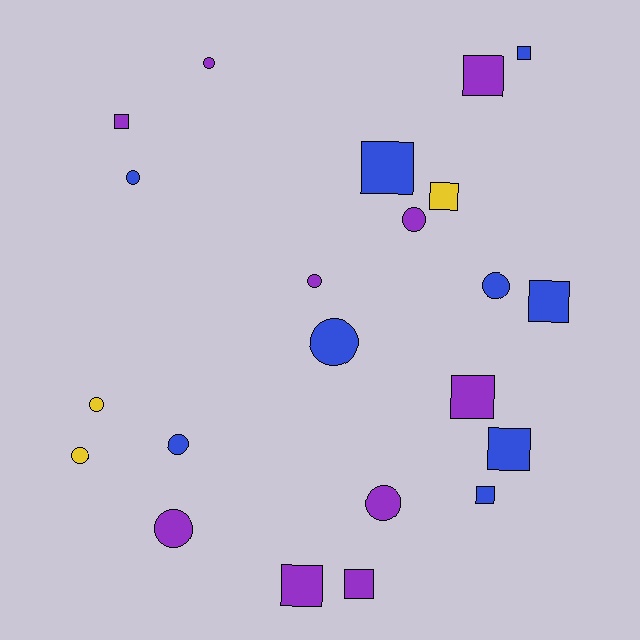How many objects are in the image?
There are 22 objects.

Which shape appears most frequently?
Square, with 11 objects.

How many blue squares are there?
There are 5 blue squares.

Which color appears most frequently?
Purple, with 10 objects.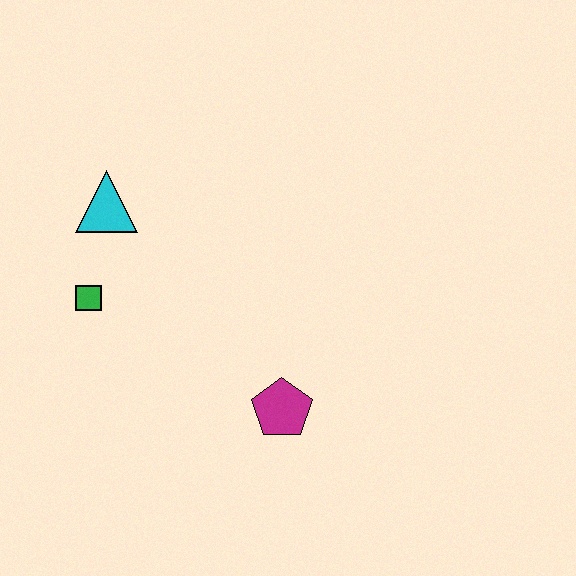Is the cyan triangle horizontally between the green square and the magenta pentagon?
Yes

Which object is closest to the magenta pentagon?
The green square is closest to the magenta pentagon.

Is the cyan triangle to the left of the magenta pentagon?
Yes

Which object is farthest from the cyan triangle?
The magenta pentagon is farthest from the cyan triangle.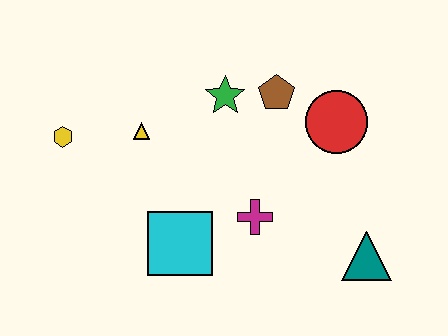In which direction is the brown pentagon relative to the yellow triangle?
The brown pentagon is to the right of the yellow triangle.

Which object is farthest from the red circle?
The yellow hexagon is farthest from the red circle.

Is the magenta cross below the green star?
Yes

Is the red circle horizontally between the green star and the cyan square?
No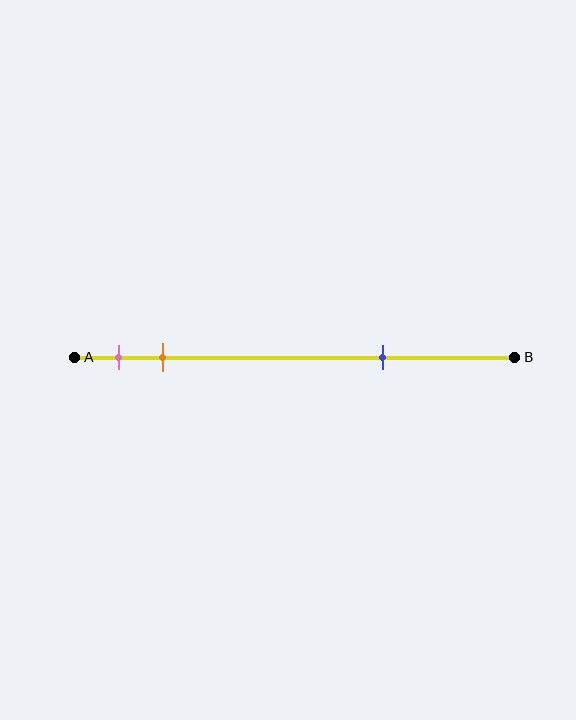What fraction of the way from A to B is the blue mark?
The blue mark is approximately 70% (0.7) of the way from A to B.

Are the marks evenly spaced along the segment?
No, the marks are not evenly spaced.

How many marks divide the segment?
There are 3 marks dividing the segment.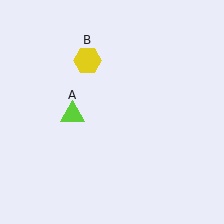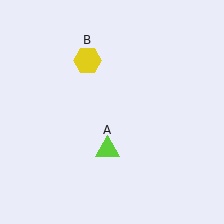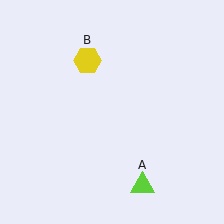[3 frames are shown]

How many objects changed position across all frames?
1 object changed position: lime triangle (object A).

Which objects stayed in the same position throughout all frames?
Yellow hexagon (object B) remained stationary.